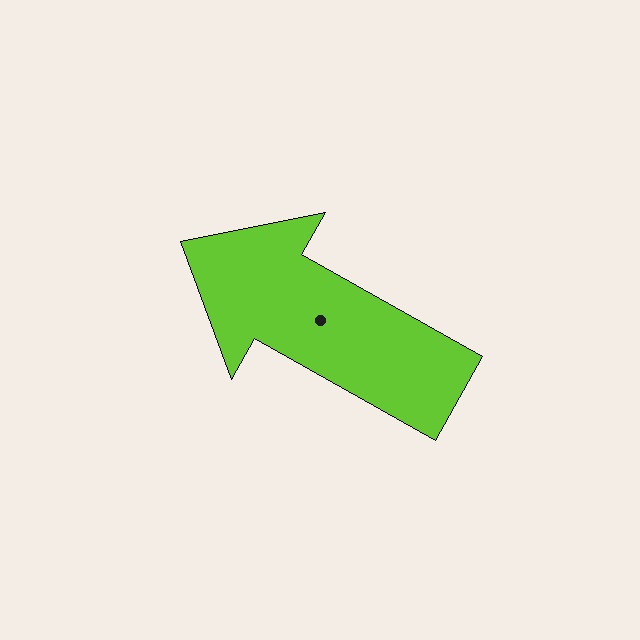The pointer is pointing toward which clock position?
Roughly 10 o'clock.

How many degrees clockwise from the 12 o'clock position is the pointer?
Approximately 299 degrees.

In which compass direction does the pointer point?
Northwest.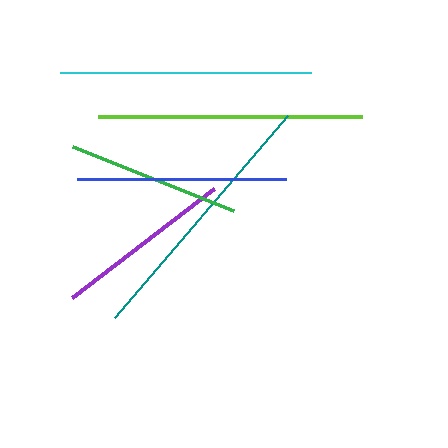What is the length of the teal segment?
The teal segment is approximately 266 pixels long.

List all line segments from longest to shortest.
From longest to shortest: teal, lime, cyan, blue, purple, green.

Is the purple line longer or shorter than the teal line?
The teal line is longer than the purple line.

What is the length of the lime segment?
The lime segment is approximately 264 pixels long.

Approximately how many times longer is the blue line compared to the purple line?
The blue line is approximately 1.2 times the length of the purple line.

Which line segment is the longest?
The teal line is the longest at approximately 266 pixels.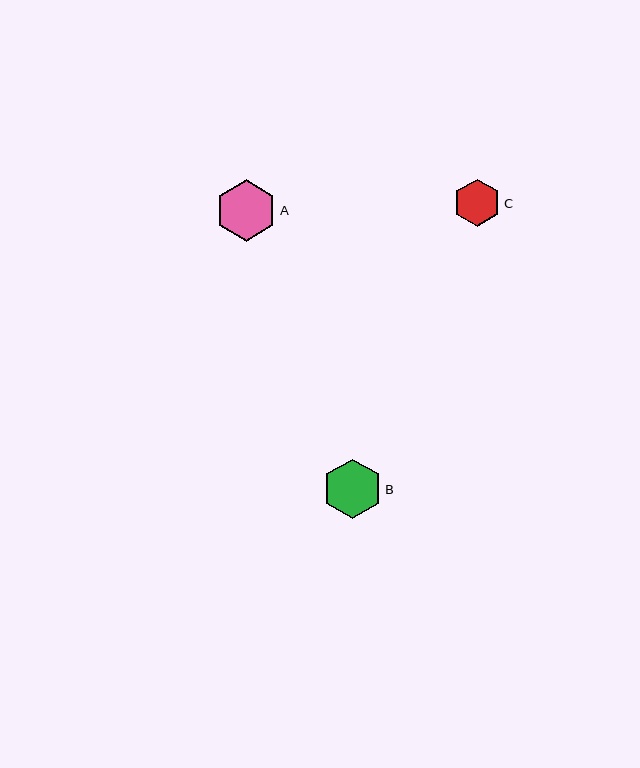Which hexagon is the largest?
Hexagon A is the largest with a size of approximately 61 pixels.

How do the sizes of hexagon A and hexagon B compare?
Hexagon A and hexagon B are approximately the same size.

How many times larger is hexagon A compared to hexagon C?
Hexagon A is approximately 1.3 times the size of hexagon C.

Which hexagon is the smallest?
Hexagon C is the smallest with a size of approximately 47 pixels.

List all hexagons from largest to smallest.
From largest to smallest: A, B, C.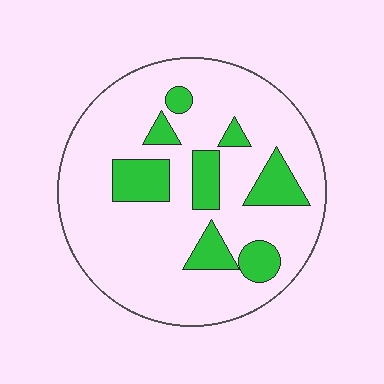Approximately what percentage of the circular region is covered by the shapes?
Approximately 20%.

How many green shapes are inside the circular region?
8.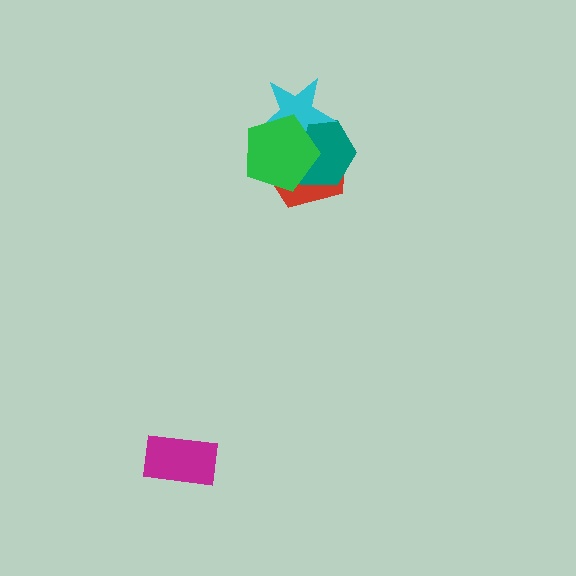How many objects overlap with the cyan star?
3 objects overlap with the cyan star.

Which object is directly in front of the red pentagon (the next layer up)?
The teal hexagon is directly in front of the red pentagon.